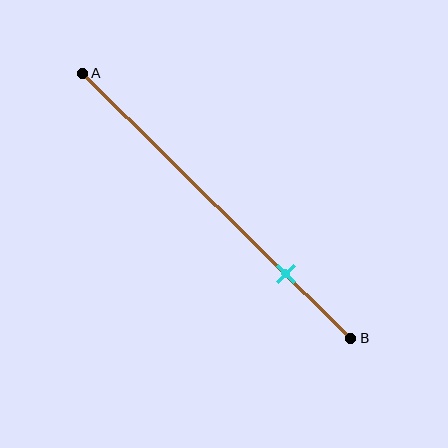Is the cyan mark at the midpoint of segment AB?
No, the mark is at about 75% from A, not at the 50% midpoint.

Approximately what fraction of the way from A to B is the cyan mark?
The cyan mark is approximately 75% of the way from A to B.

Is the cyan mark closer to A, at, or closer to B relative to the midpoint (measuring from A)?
The cyan mark is closer to point B than the midpoint of segment AB.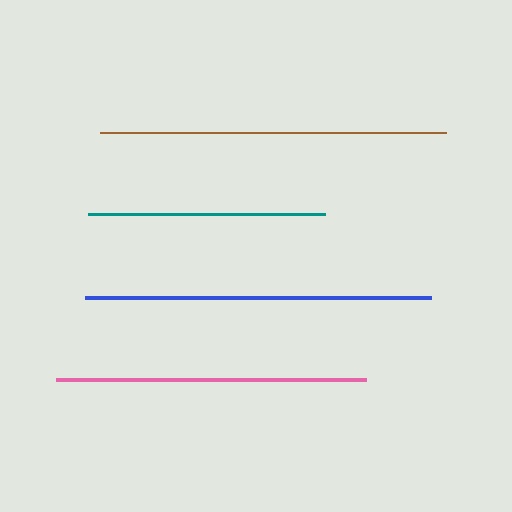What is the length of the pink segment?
The pink segment is approximately 311 pixels long.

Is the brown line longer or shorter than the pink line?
The brown line is longer than the pink line.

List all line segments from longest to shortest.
From longest to shortest: blue, brown, pink, teal.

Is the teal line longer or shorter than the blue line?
The blue line is longer than the teal line.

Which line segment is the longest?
The blue line is the longest at approximately 346 pixels.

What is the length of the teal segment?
The teal segment is approximately 236 pixels long.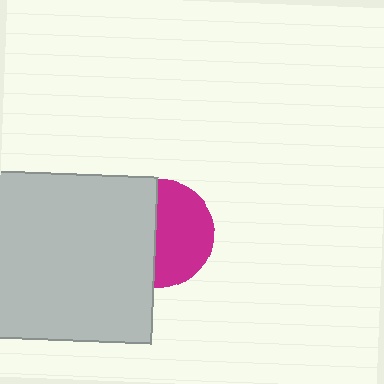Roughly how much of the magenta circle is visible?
About half of it is visible (roughly 54%).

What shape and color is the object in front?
The object in front is a light gray rectangle.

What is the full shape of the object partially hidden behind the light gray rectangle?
The partially hidden object is a magenta circle.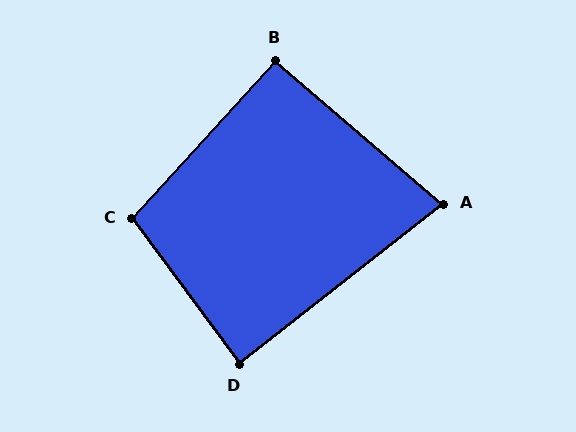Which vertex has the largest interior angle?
C, at approximately 101 degrees.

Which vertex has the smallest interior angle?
A, at approximately 79 degrees.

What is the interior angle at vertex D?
Approximately 88 degrees (approximately right).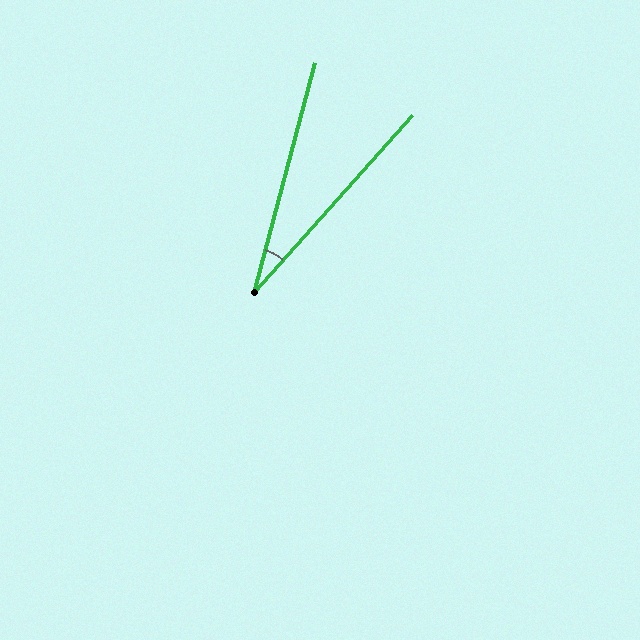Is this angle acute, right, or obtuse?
It is acute.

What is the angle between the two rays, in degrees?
Approximately 27 degrees.